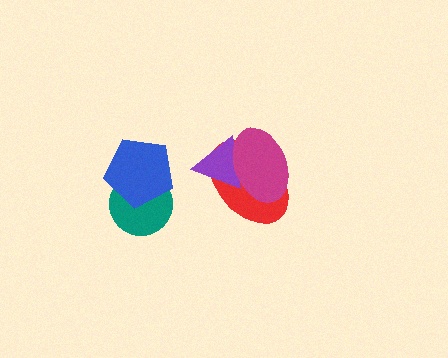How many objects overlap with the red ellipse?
2 objects overlap with the red ellipse.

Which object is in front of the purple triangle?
The magenta ellipse is in front of the purple triangle.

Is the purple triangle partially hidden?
Yes, it is partially covered by another shape.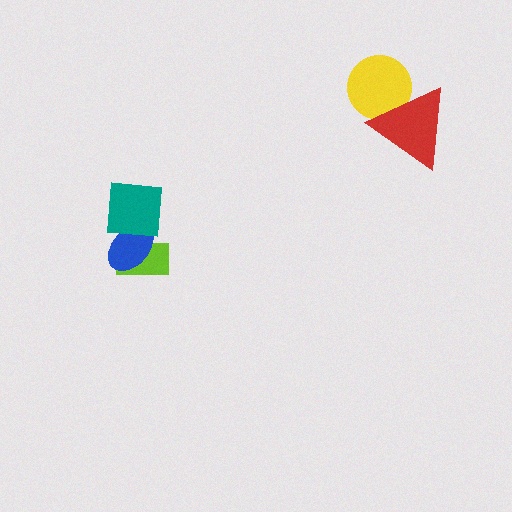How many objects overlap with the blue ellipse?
2 objects overlap with the blue ellipse.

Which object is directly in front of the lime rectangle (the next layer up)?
The blue ellipse is directly in front of the lime rectangle.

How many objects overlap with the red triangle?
1 object overlaps with the red triangle.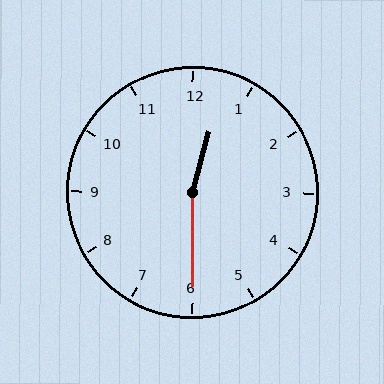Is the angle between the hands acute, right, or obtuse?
It is obtuse.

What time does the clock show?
12:30.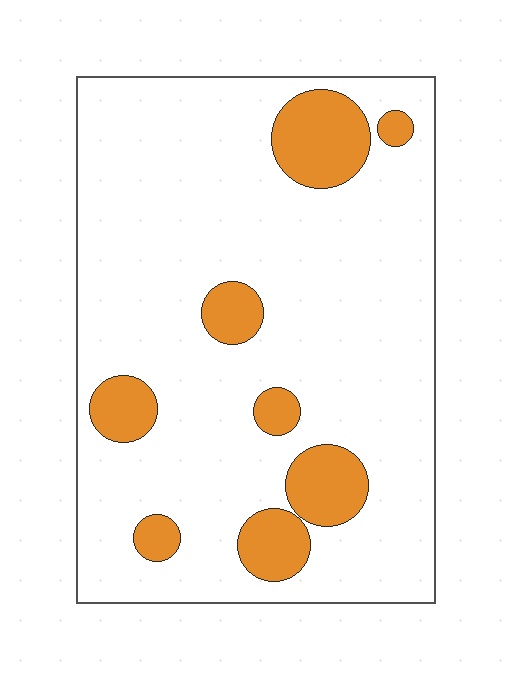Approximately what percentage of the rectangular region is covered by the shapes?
Approximately 15%.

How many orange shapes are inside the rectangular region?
8.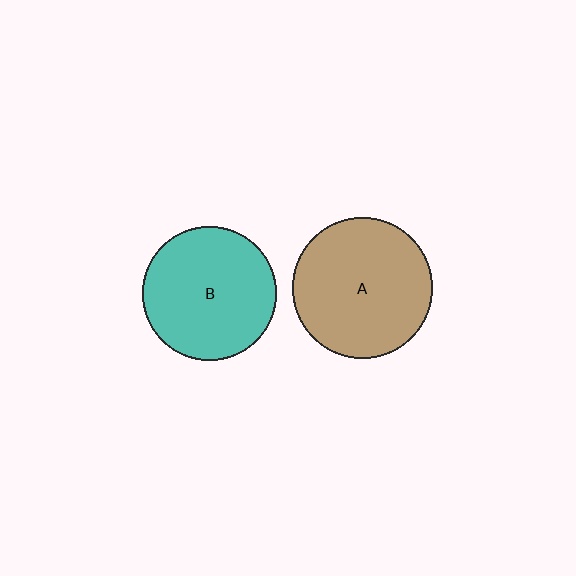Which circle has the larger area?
Circle A (brown).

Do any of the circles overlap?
No, none of the circles overlap.